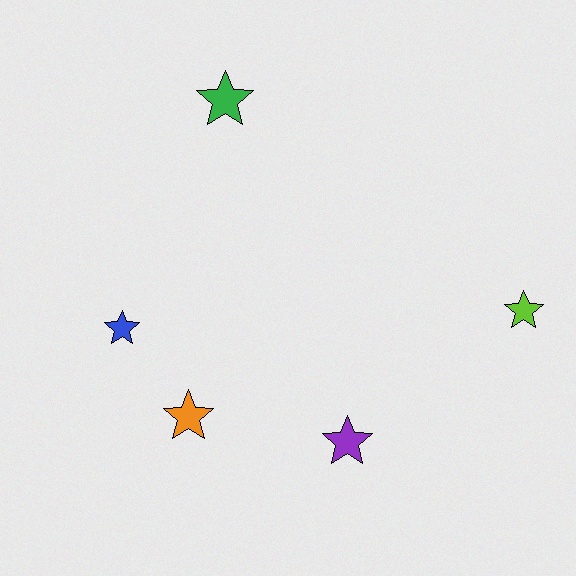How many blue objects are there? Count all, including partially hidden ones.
There is 1 blue object.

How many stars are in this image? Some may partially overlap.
There are 5 stars.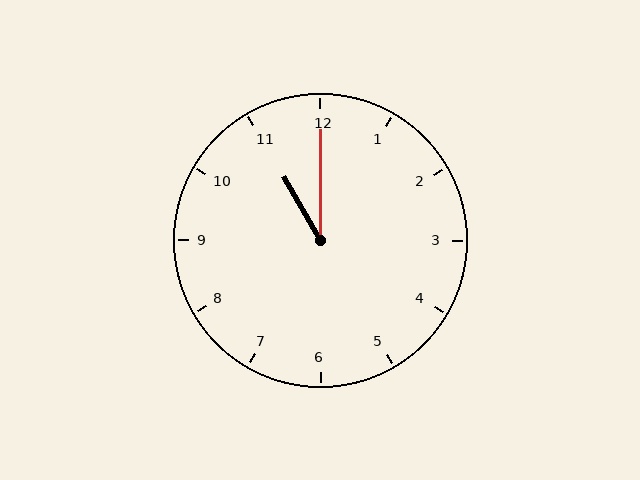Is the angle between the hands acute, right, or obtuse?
It is acute.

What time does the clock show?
11:00.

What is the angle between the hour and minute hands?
Approximately 30 degrees.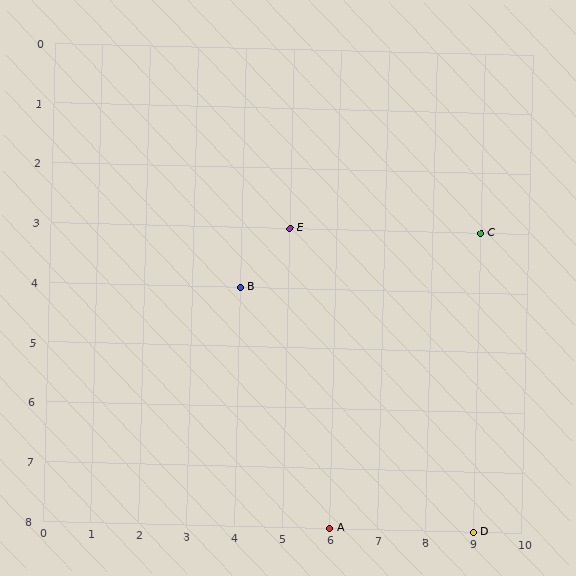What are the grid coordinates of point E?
Point E is at grid coordinates (5, 3).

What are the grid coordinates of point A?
Point A is at grid coordinates (6, 8).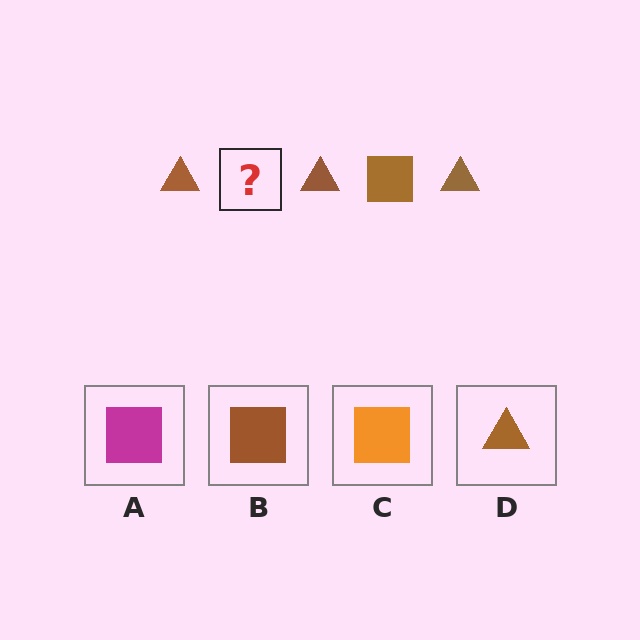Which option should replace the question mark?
Option B.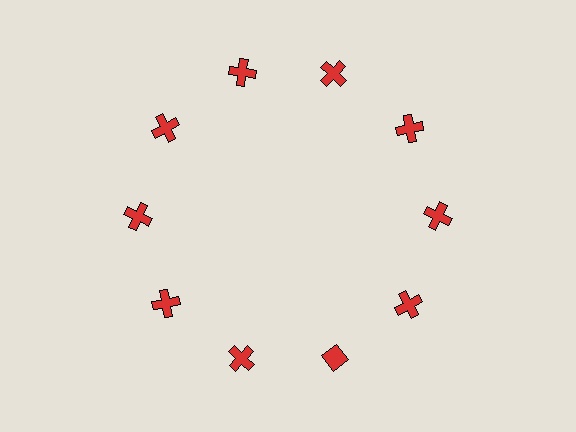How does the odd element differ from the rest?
It has a different shape: diamond instead of cross.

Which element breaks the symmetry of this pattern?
The red diamond at roughly the 5 o'clock position breaks the symmetry. All other shapes are red crosses.